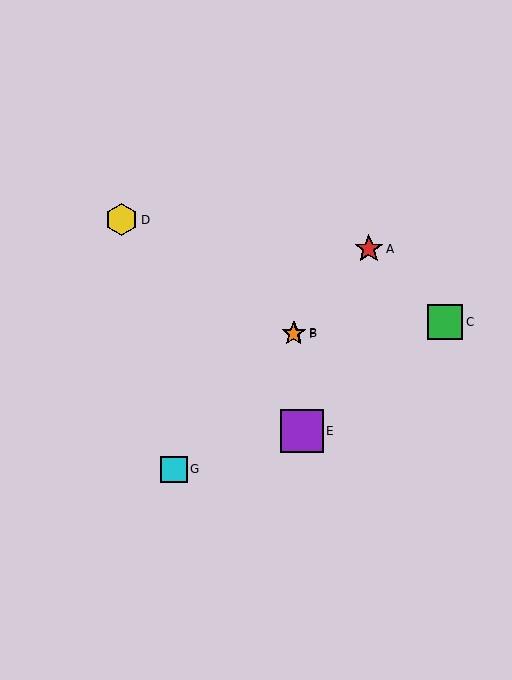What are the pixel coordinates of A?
Object A is at (369, 249).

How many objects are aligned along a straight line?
4 objects (A, B, F, G) are aligned along a straight line.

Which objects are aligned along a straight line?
Objects A, B, F, G are aligned along a straight line.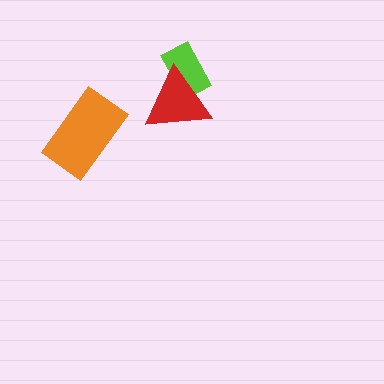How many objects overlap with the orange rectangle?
0 objects overlap with the orange rectangle.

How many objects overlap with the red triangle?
1 object overlaps with the red triangle.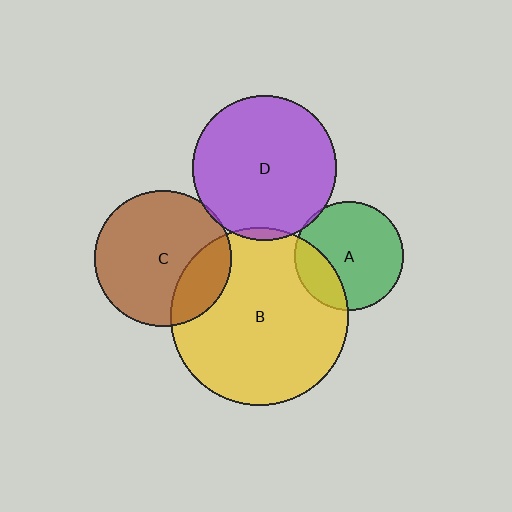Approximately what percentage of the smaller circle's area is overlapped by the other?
Approximately 5%.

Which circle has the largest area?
Circle B (yellow).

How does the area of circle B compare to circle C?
Approximately 1.7 times.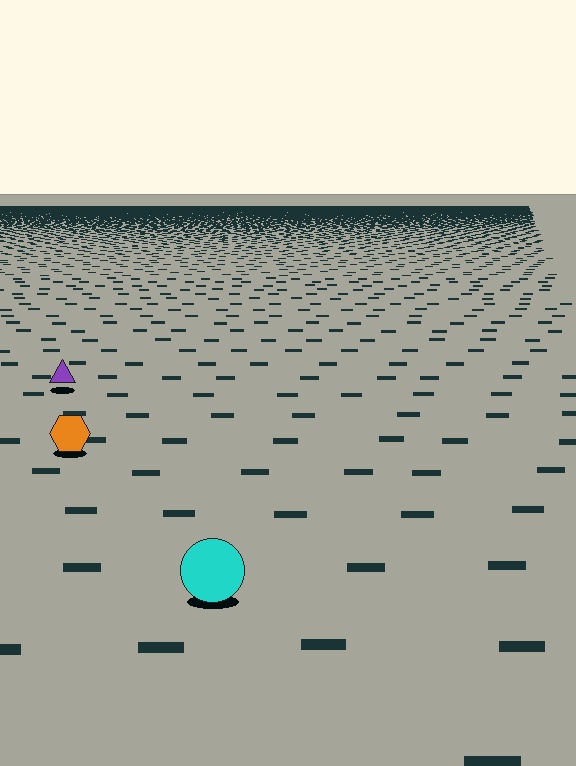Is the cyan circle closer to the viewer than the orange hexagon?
Yes. The cyan circle is closer — you can tell from the texture gradient: the ground texture is coarser near it.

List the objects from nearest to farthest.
From nearest to farthest: the cyan circle, the orange hexagon, the purple triangle.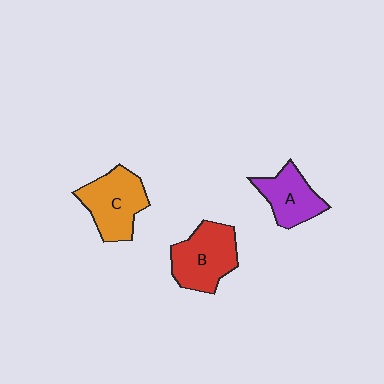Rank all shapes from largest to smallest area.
From largest to smallest: B (red), C (orange), A (purple).